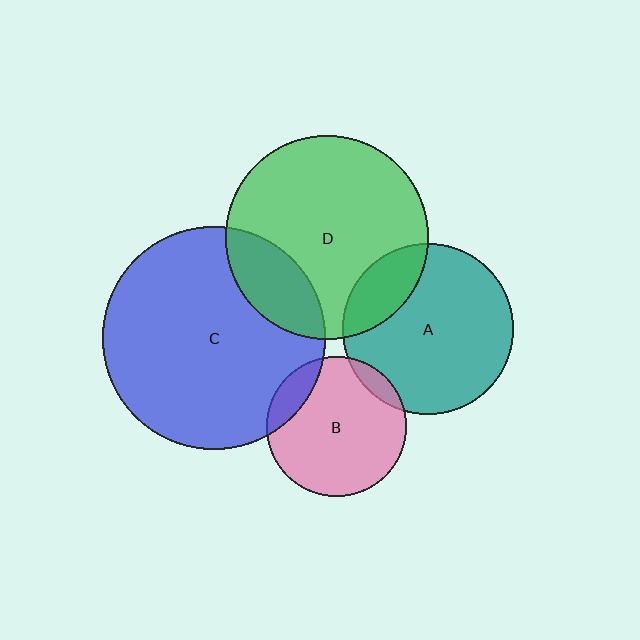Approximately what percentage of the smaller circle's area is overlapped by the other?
Approximately 5%.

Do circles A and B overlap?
Yes.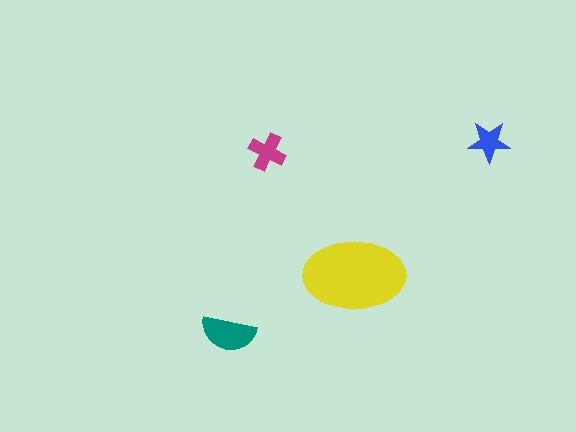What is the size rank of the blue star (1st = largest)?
4th.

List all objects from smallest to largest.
The blue star, the magenta cross, the teal semicircle, the yellow ellipse.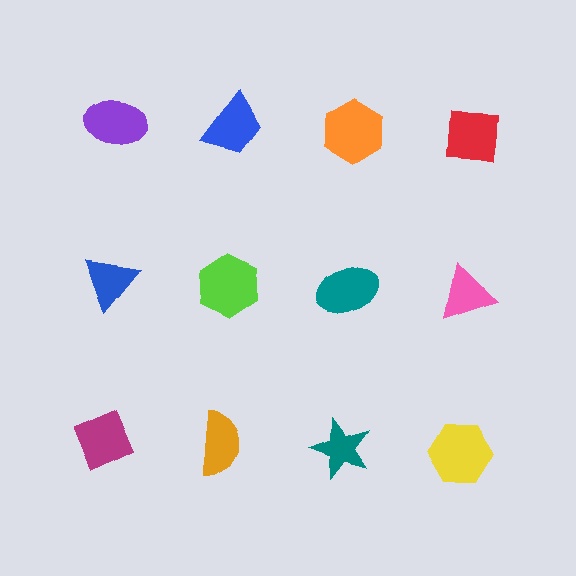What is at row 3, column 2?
An orange semicircle.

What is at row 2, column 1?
A blue triangle.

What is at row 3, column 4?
A yellow hexagon.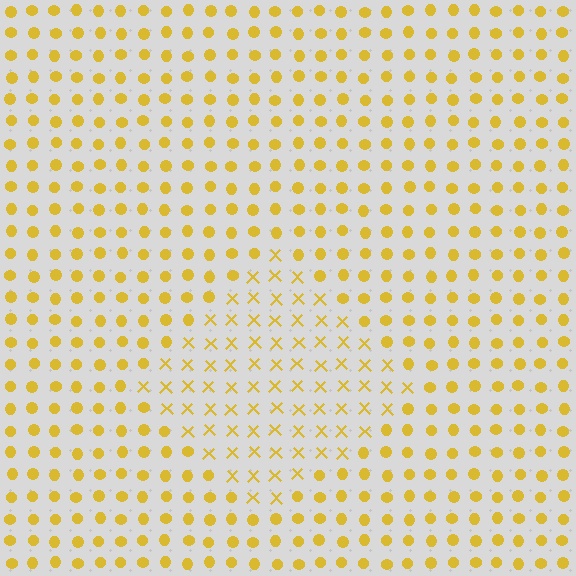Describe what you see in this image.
The image is filled with small yellow elements arranged in a uniform grid. A diamond-shaped region contains X marks, while the surrounding area contains circles. The boundary is defined purely by the change in element shape.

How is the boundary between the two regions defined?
The boundary is defined by a change in element shape: X marks inside vs. circles outside. All elements share the same color and spacing.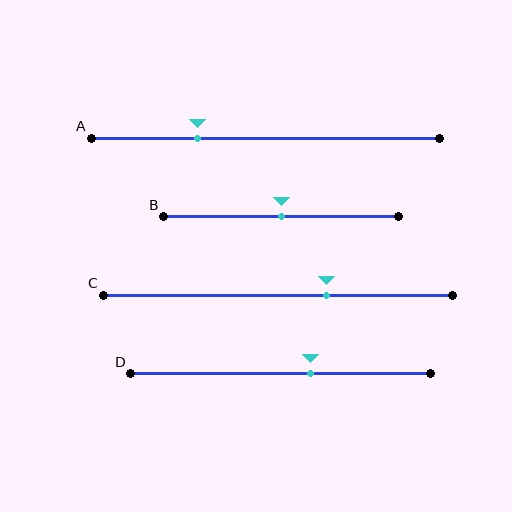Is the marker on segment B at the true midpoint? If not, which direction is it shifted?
Yes, the marker on segment B is at the true midpoint.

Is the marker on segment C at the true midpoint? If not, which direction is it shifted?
No, the marker on segment C is shifted to the right by about 14% of the segment length.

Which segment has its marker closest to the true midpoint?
Segment B has its marker closest to the true midpoint.